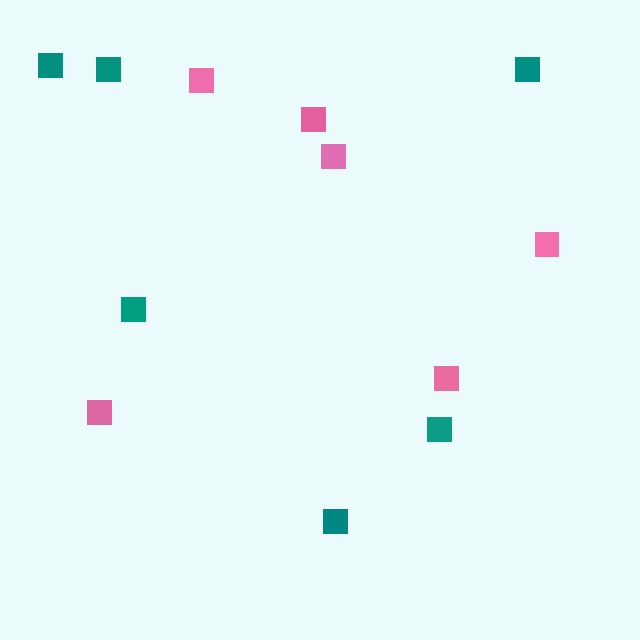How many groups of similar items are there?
There are 2 groups: one group of teal squares (6) and one group of pink squares (6).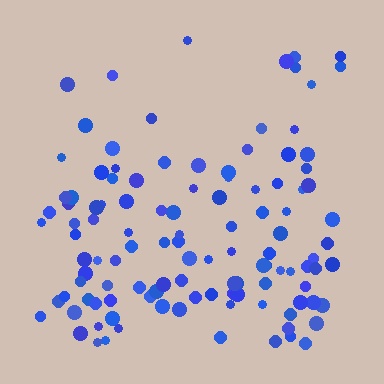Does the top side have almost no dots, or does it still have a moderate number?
Still a moderate number, just noticeably fewer than the bottom.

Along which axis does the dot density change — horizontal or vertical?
Vertical.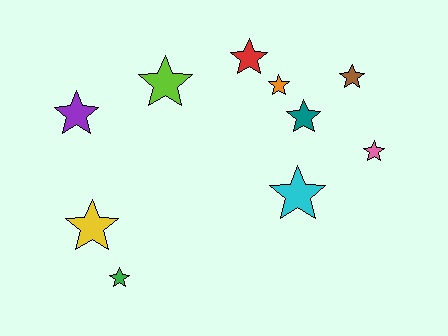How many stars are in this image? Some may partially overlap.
There are 10 stars.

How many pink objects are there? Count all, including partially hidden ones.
There is 1 pink object.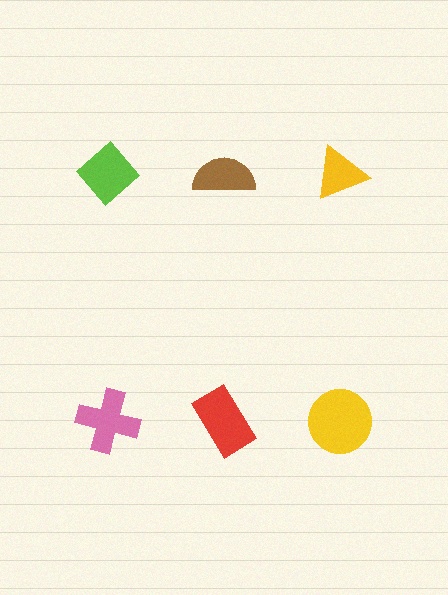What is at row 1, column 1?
A lime diamond.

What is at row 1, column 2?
A brown semicircle.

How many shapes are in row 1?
3 shapes.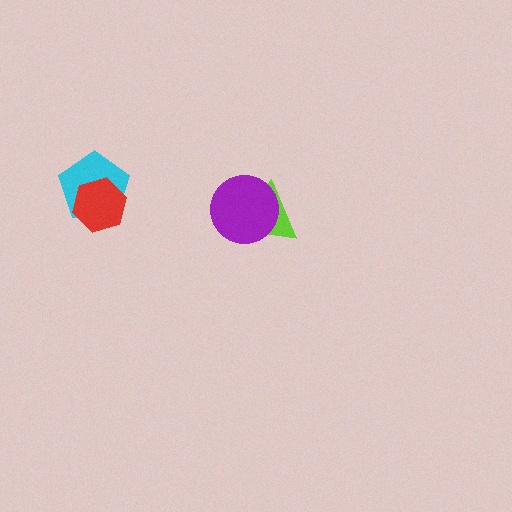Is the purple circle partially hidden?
No, no other shape covers it.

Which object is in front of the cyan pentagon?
The red hexagon is in front of the cyan pentagon.